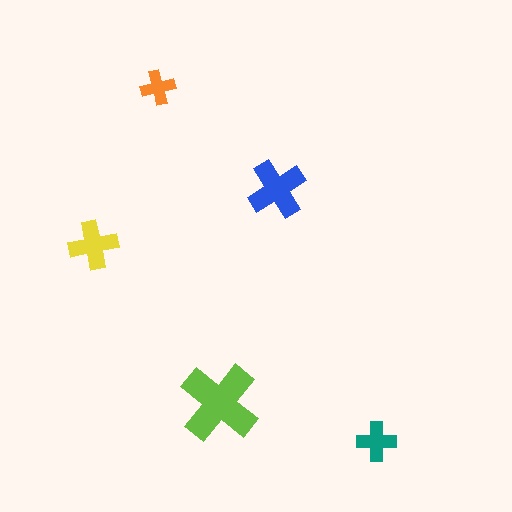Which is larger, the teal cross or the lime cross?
The lime one.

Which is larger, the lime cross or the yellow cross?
The lime one.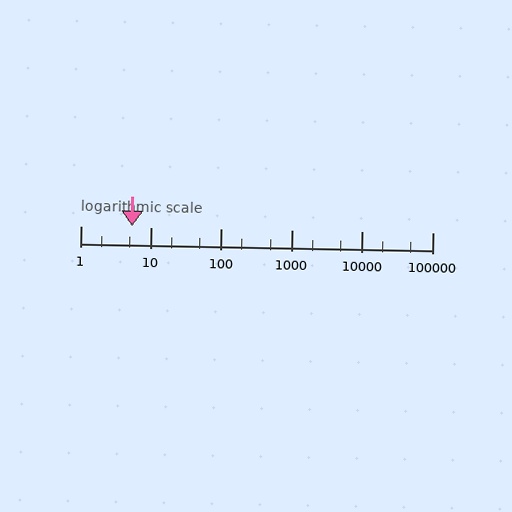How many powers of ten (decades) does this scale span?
The scale spans 5 decades, from 1 to 100000.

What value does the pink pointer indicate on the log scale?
The pointer indicates approximately 5.4.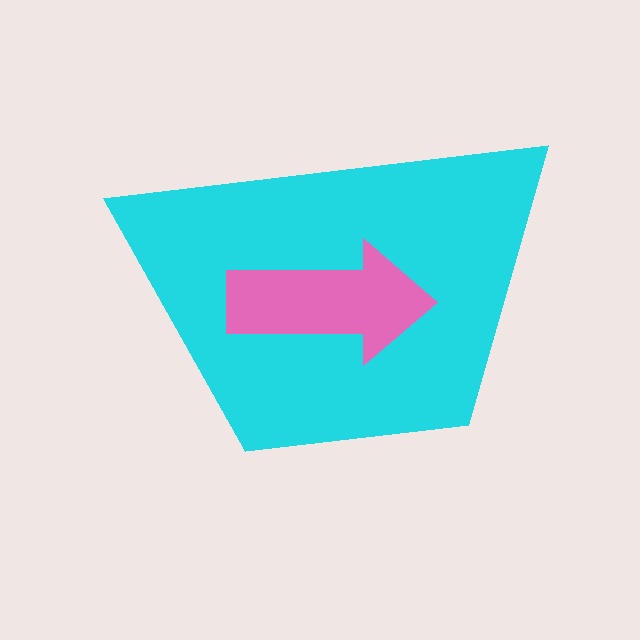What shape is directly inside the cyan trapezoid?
The pink arrow.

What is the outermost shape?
The cyan trapezoid.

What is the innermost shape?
The pink arrow.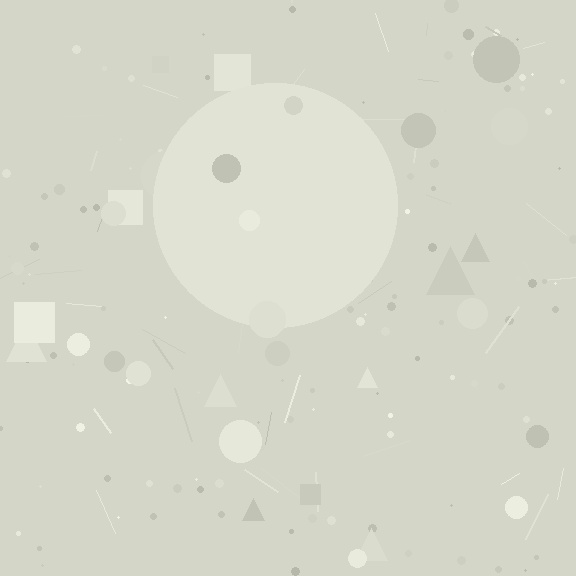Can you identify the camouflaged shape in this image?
The camouflaged shape is a circle.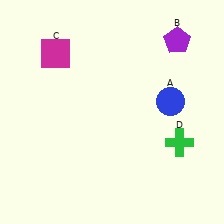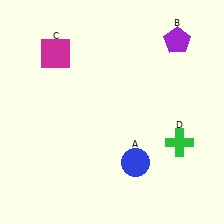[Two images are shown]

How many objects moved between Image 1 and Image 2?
1 object moved between the two images.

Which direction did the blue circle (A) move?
The blue circle (A) moved down.